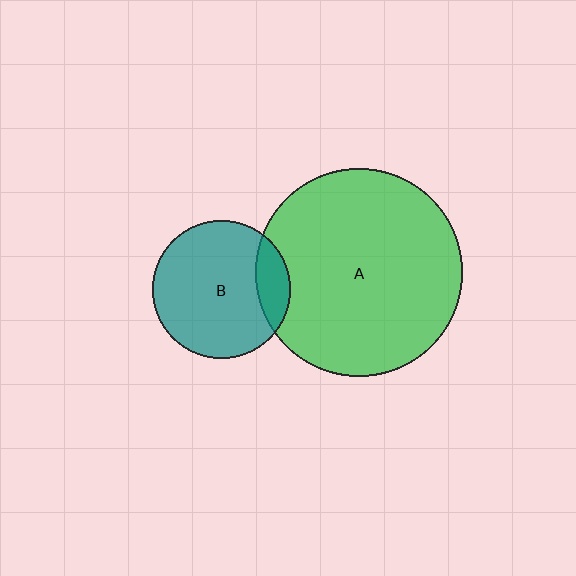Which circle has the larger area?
Circle A (green).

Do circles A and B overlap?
Yes.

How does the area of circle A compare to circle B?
Approximately 2.3 times.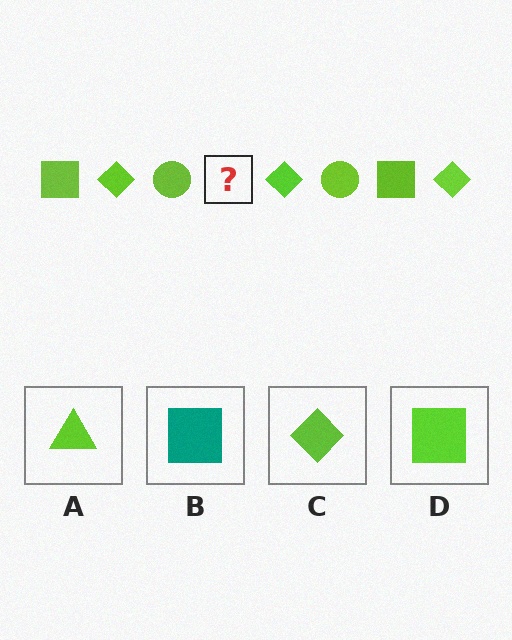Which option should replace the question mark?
Option D.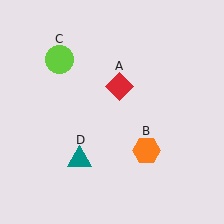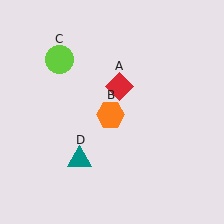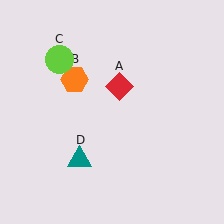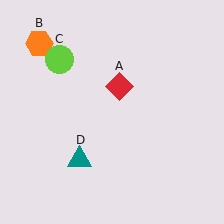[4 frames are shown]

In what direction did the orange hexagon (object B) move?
The orange hexagon (object B) moved up and to the left.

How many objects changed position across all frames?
1 object changed position: orange hexagon (object B).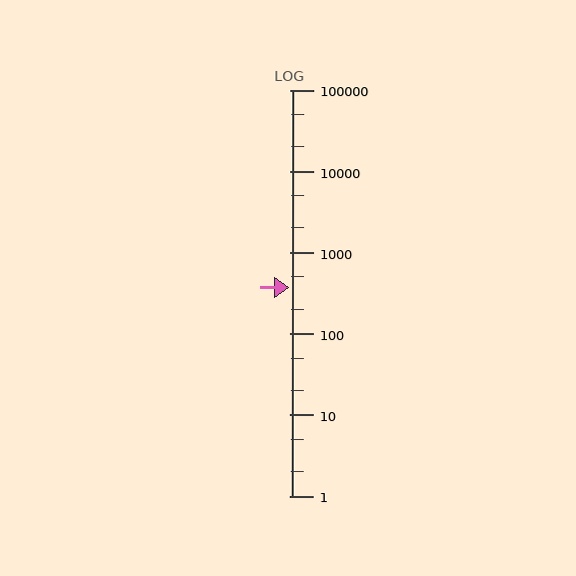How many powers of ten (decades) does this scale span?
The scale spans 5 decades, from 1 to 100000.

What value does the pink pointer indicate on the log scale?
The pointer indicates approximately 370.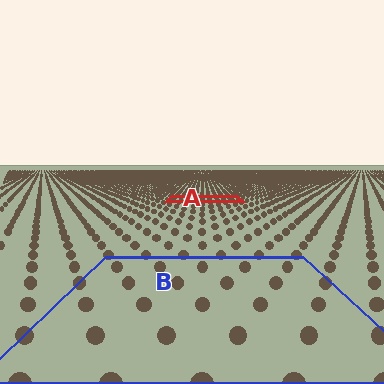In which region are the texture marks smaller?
The texture marks are smaller in region A, because it is farther away.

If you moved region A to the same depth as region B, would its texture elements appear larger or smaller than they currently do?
They would appear larger. At a closer depth, the same texture elements are projected at a bigger on-screen size.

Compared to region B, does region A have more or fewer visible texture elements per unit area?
Region A has more texture elements per unit area — they are packed more densely because it is farther away.